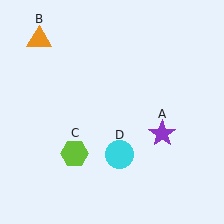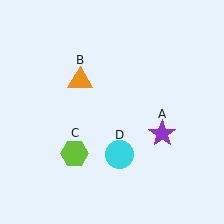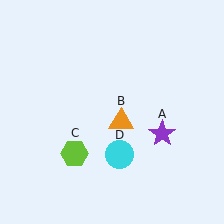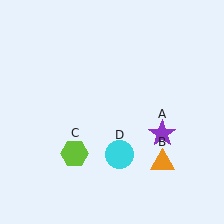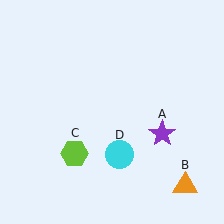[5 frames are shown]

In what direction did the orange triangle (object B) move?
The orange triangle (object B) moved down and to the right.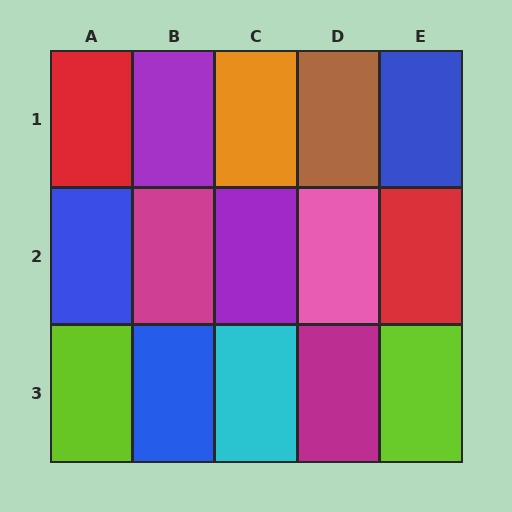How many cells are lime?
2 cells are lime.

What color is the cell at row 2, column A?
Blue.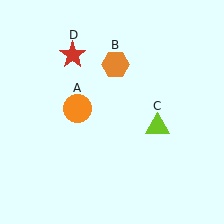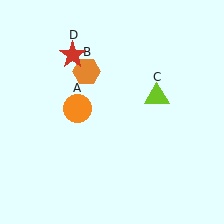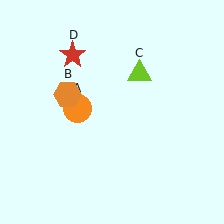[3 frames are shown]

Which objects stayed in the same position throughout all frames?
Orange circle (object A) and red star (object D) remained stationary.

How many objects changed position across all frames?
2 objects changed position: orange hexagon (object B), lime triangle (object C).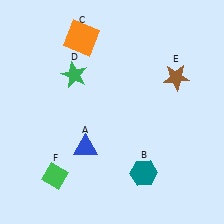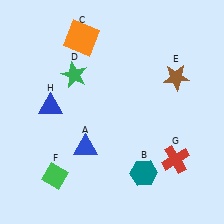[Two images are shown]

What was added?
A red cross (G), a blue triangle (H) were added in Image 2.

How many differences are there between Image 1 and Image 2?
There are 2 differences between the two images.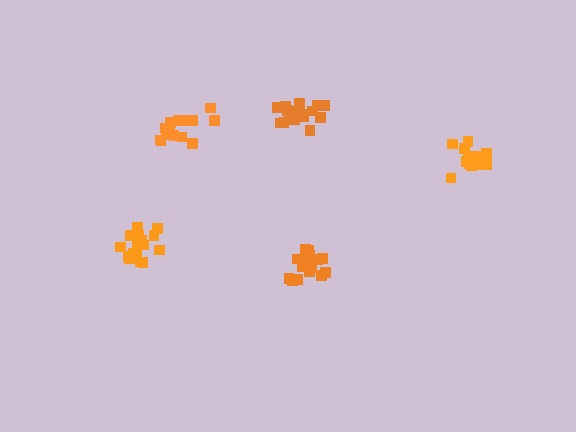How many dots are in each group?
Group 1: 15 dots, Group 2: 18 dots, Group 3: 18 dots, Group 4: 18 dots, Group 5: 18 dots (87 total).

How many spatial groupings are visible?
There are 5 spatial groupings.